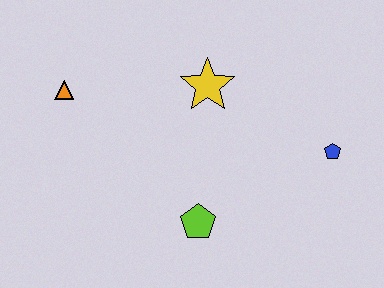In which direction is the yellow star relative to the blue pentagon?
The yellow star is to the left of the blue pentagon.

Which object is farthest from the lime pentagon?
The orange triangle is farthest from the lime pentagon.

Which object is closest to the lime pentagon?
The yellow star is closest to the lime pentagon.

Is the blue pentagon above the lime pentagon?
Yes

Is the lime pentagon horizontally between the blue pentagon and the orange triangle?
Yes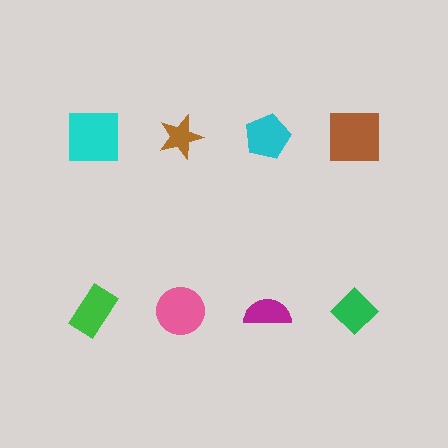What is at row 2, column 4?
A green diamond.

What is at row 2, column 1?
A green rectangle.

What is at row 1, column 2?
A brown star.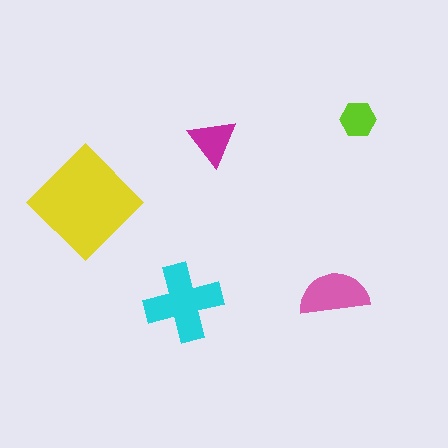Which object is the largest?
The yellow diamond.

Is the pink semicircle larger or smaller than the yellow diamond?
Smaller.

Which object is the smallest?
The lime hexagon.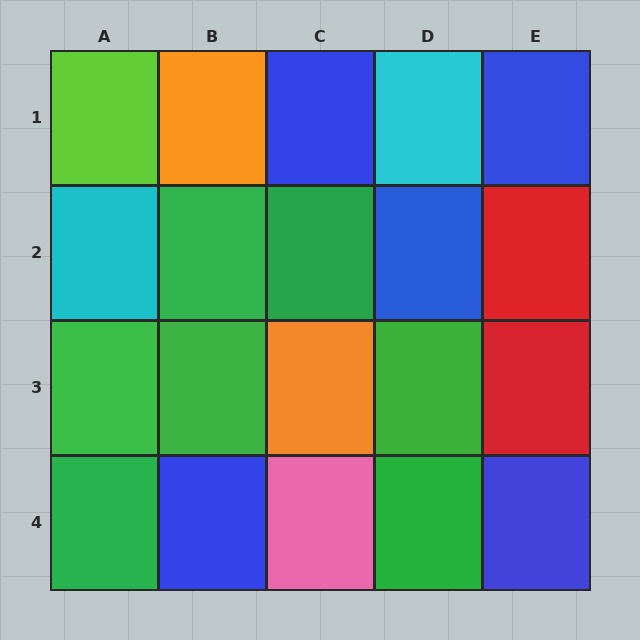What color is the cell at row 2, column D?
Blue.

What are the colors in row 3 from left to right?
Green, green, orange, green, red.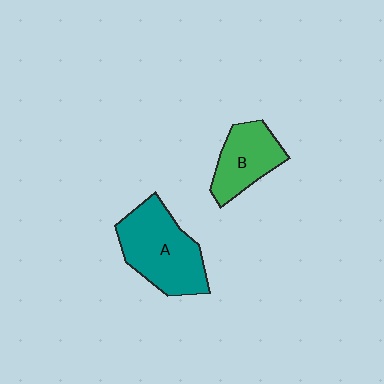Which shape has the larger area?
Shape A (teal).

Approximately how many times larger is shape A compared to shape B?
Approximately 1.5 times.